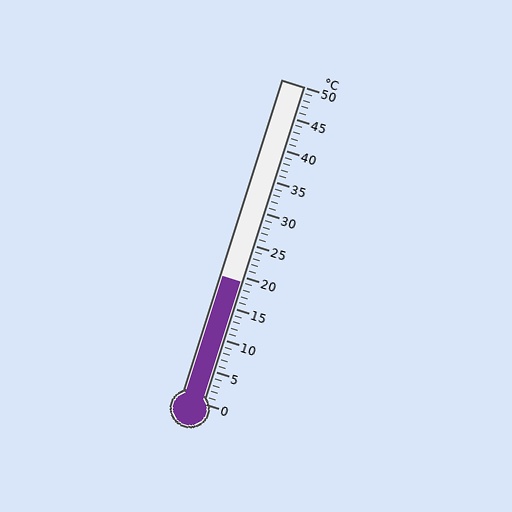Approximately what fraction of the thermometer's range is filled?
The thermometer is filled to approximately 40% of its range.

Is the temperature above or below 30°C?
The temperature is below 30°C.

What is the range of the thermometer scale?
The thermometer scale ranges from 0°C to 50°C.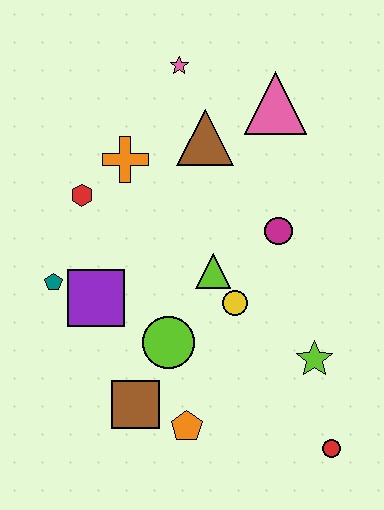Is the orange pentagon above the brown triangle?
No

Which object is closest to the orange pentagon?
The brown square is closest to the orange pentagon.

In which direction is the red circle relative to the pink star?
The red circle is below the pink star.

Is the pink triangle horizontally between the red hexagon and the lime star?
Yes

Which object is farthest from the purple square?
The red circle is farthest from the purple square.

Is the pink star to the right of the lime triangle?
No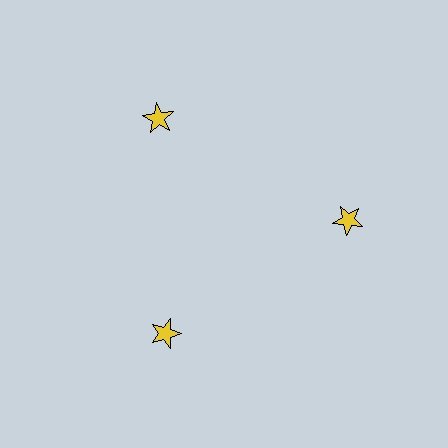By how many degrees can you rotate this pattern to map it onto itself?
The pattern maps onto itself every 120 degrees of rotation.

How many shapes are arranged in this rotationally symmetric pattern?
There are 3 shapes, arranged in 3 groups of 1.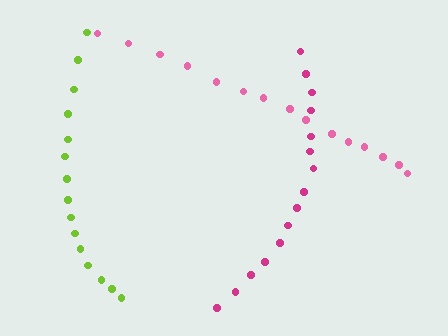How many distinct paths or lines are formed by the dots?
There are 3 distinct paths.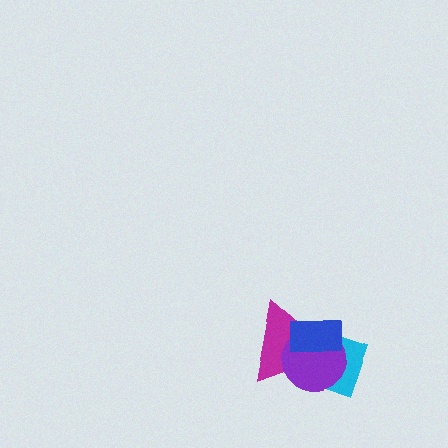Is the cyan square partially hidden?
Yes, it is partially covered by another shape.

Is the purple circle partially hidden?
Yes, it is partially covered by another shape.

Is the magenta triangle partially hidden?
Yes, it is partially covered by another shape.